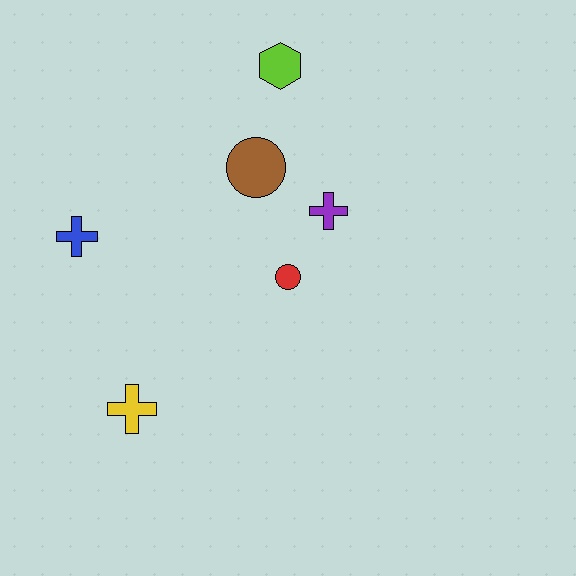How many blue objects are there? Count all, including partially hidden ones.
There is 1 blue object.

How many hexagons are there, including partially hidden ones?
There is 1 hexagon.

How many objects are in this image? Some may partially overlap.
There are 6 objects.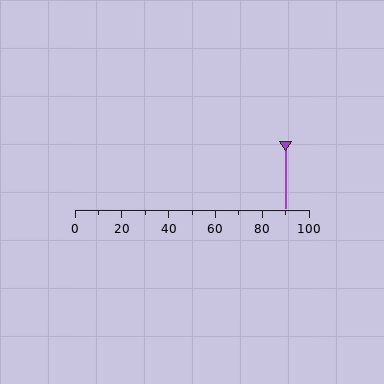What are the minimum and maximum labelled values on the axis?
The axis runs from 0 to 100.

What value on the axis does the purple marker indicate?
The marker indicates approximately 90.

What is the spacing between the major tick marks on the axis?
The major ticks are spaced 20 apart.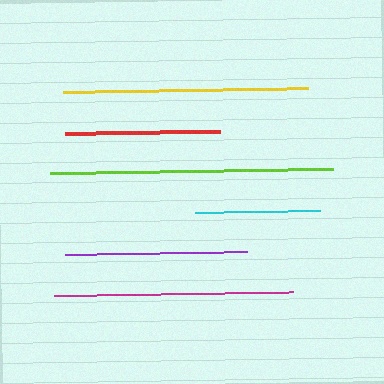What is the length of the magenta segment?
The magenta segment is approximately 239 pixels long.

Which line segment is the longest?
The lime line is the longest at approximately 283 pixels.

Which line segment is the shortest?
The cyan line is the shortest at approximately 125 pixels.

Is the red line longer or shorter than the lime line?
The lime line is longer than the red line.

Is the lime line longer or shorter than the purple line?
The lime line is longer than the purple line.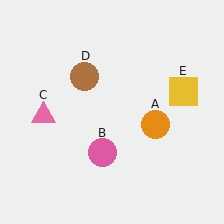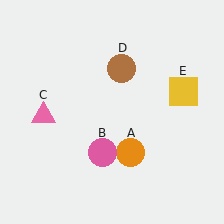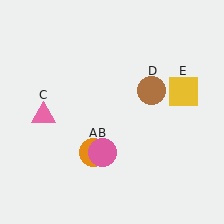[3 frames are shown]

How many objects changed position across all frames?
2 objects changed position: orange circle (object A), brown circle (object D).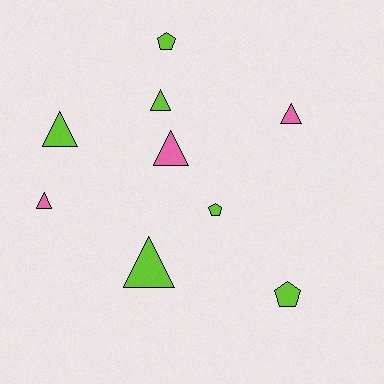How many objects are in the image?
There are 9 objects.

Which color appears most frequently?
Lime, with 6 objects.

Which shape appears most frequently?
Triangle, with 6 objects.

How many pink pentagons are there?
There are no pink pentagons.